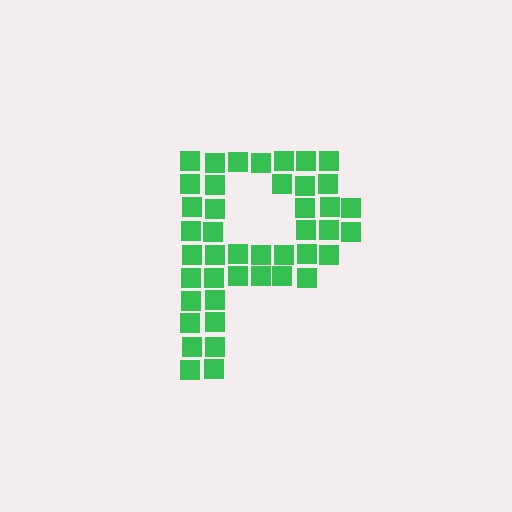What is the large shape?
The large shape is the letter P.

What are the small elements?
The small elements are squares.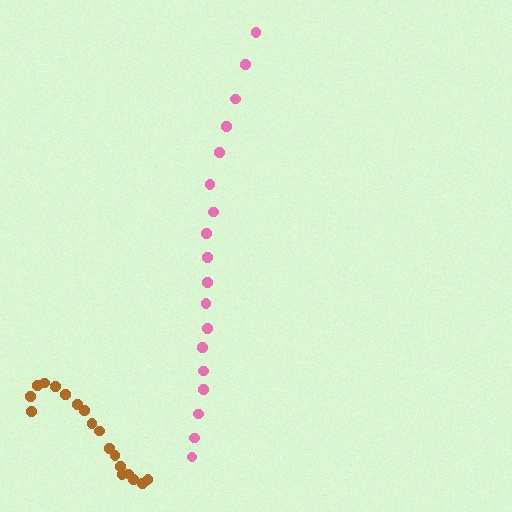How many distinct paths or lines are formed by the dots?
There are 2 distinct paths.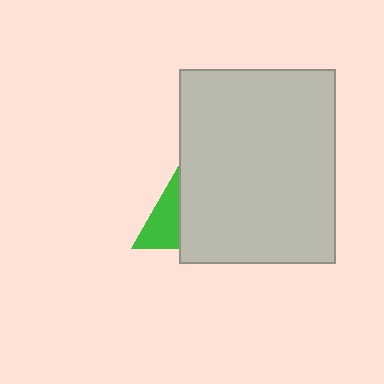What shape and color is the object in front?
The object in front is a light gray rectangle.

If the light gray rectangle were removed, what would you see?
You would see the complete green triangle.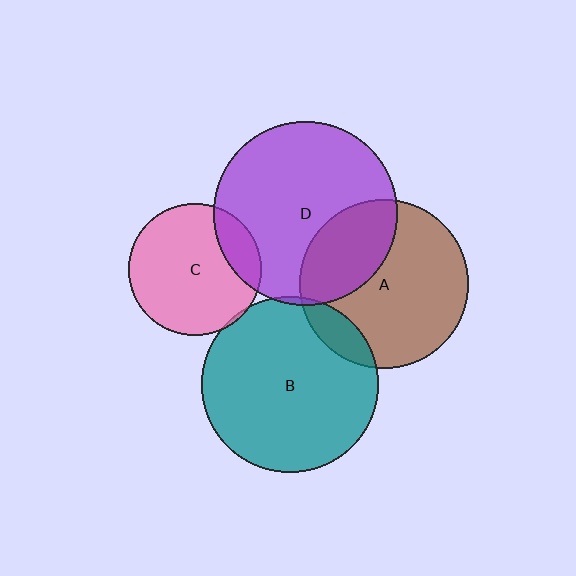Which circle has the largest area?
Circle D (purple).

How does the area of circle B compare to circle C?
Approximately 1.8 times.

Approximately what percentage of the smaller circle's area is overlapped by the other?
Approximately 10%.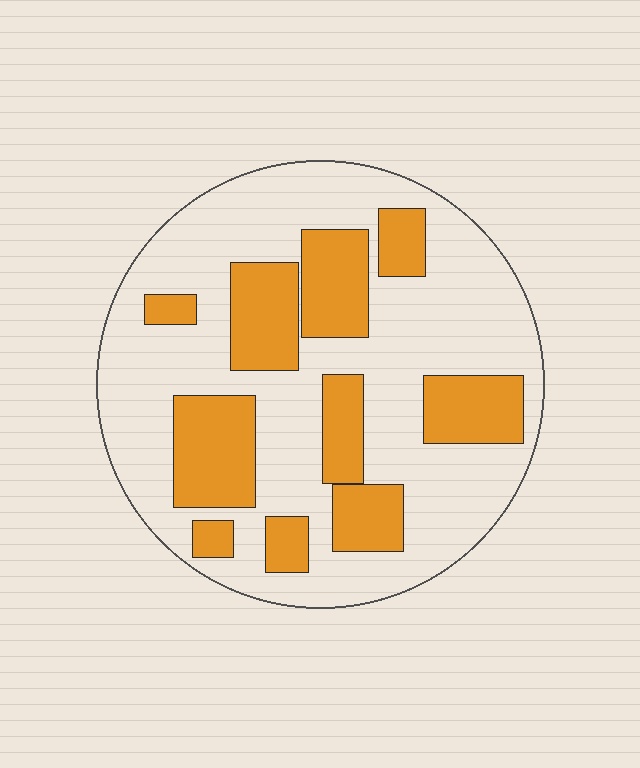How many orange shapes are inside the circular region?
10.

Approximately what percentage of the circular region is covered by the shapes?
Approximately 30%.